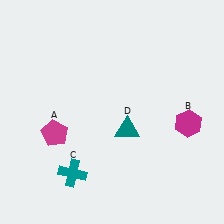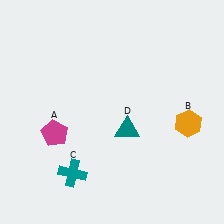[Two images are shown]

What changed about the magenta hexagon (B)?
In Image 1, B is magenta. In Image 2, it changed to orange.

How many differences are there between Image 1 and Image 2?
There is 1 difference between the two images.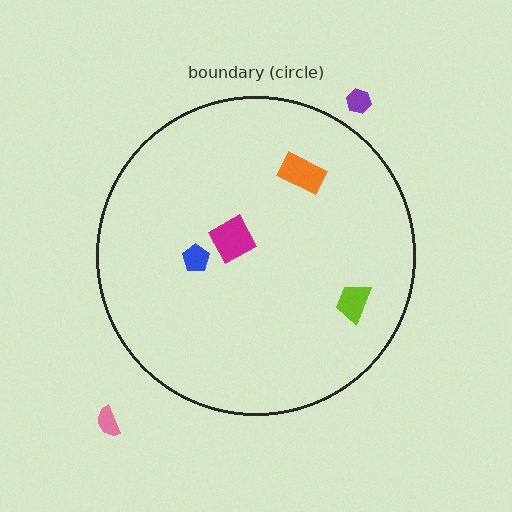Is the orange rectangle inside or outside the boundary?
Inside.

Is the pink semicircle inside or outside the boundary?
Outside.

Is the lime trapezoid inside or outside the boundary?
Inside.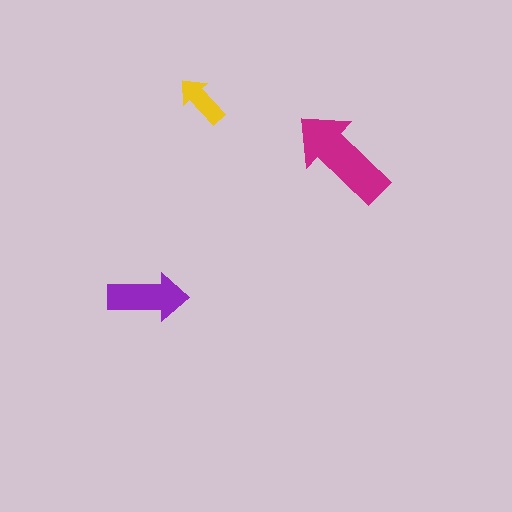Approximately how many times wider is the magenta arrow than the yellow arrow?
About 2 times wider.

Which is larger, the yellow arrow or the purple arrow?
The purple one.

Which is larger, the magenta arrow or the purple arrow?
The magenta one.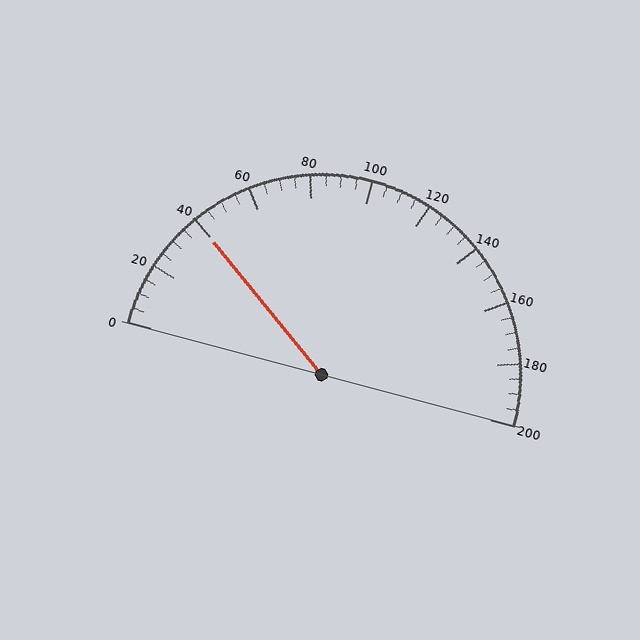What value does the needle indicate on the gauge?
The needle indicates approximately 40.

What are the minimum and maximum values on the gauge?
The gauge ranges from 0 to 200.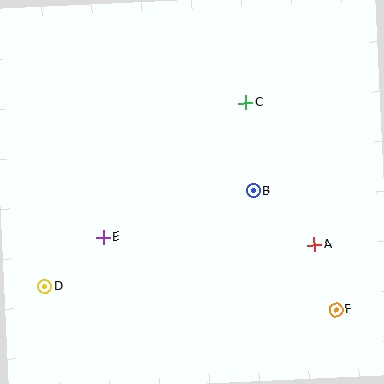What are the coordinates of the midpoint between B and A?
The midpoint between B and A is at (284, 218).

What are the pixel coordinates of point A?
Point A is at (314, 245).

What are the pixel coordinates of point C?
Point C is at (246, 103).